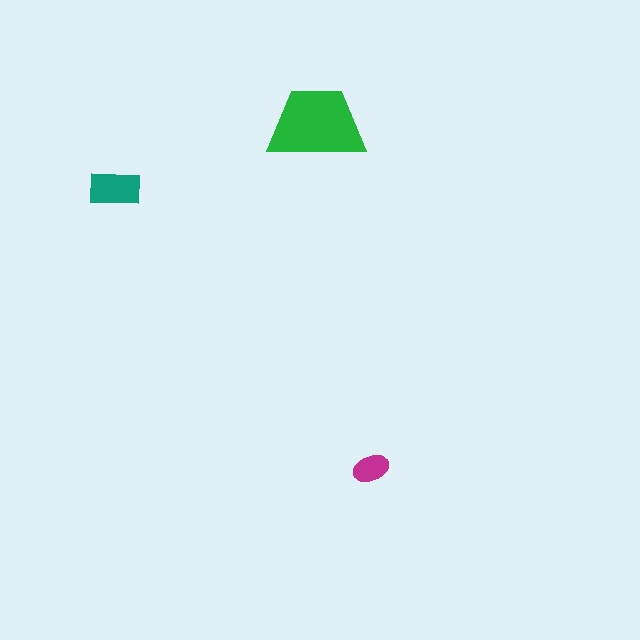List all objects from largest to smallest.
The green trapezoid, the teal rectangle, the magenta ellipse.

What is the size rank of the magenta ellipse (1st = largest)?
3rd.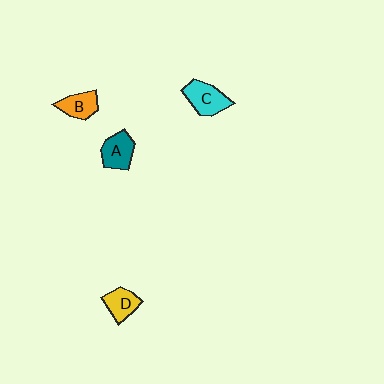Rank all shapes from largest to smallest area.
From largest to smallest: C (cyan), A (teal), D (yellow), B (orange).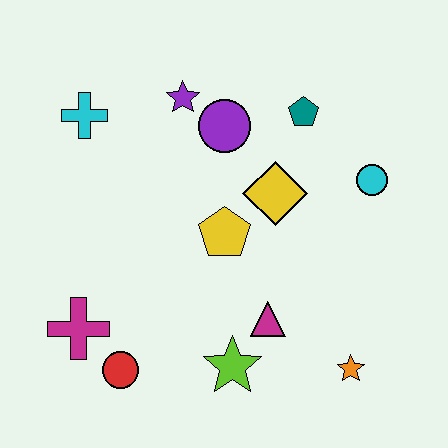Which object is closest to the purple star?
The purple circle is closest to the purple star.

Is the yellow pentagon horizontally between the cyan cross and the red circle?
No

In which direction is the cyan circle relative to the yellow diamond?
The cyan circle is to the right of the yellow diamond.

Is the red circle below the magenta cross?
Yes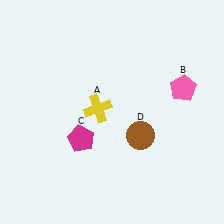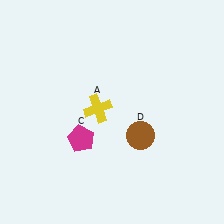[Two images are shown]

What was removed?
The pink pentagon (B) was removed in Image 2.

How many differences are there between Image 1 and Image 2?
There is 1 difference between the two images.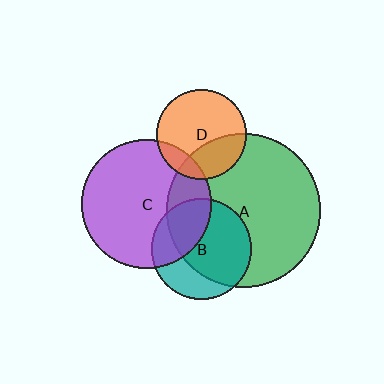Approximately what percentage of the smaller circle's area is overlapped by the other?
Approximately 15%.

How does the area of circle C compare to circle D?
Approximately 2.1 times.